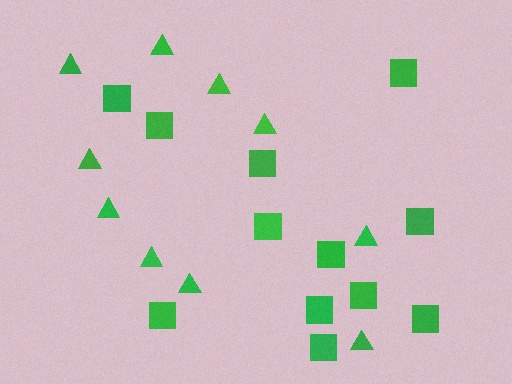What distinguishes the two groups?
There are 2 groups: one group of triangles (10) and one group of squares (12).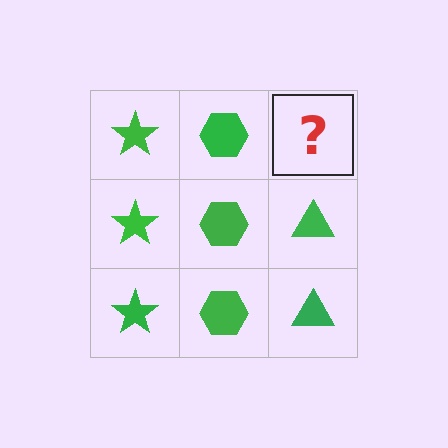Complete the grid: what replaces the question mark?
The question mark should be replaced with a green triangle.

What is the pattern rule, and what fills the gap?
The rule is that each column has a consistent shape. The gap should be filled with a green triangle.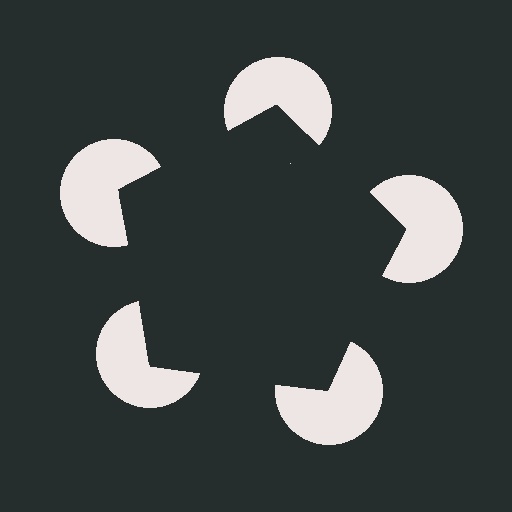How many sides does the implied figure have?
5 sides.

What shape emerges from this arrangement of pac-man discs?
An illusory pentagon — its edges are inferred from the aligned wedge cuts in the pac-man discs, not physically drawn.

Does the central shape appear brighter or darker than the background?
It typically appears slightly darker than the background, even though no actual brightness change is drawn.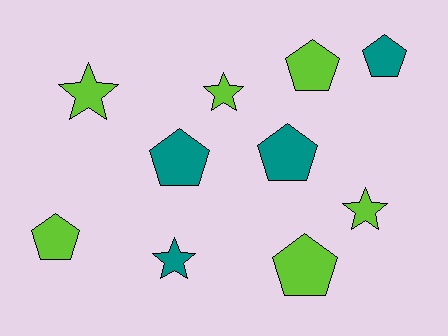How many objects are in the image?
There are 10 objects.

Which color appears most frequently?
Lime, with 6 objects.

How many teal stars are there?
There is 1 teal star.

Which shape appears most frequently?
Pentagon, with 6 objects.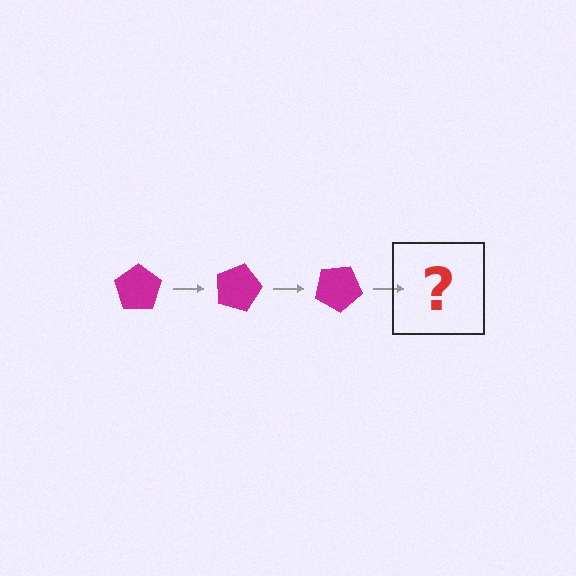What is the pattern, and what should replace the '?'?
The pattern is that the pentagon rotates 15 degrees each step. The '?' should be a magenta pentagon rotated 45 degrees.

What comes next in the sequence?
The next element should be a magenta pentagon rotated 45 degrees.